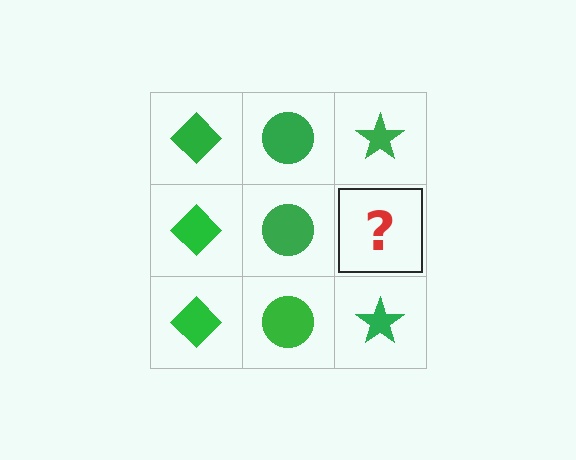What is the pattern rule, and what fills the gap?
The rule is that each column has a consistent shape. The gap should be filled with a green star.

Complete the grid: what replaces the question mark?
The question mark should be replaced with a green star.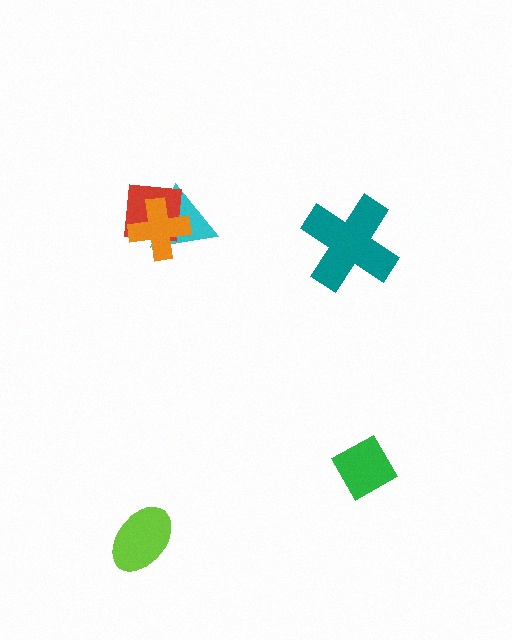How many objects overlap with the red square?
2 objects overlap with the red square.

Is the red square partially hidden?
Yes, it is partially covered by another shape.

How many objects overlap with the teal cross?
0 objects overlap with the teal cross.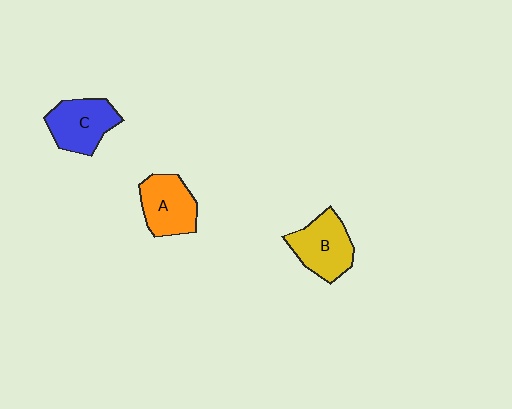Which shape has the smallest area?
Shape A (orange).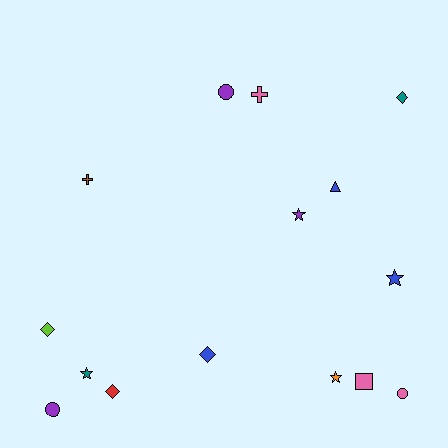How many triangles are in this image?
There is 1 triangle.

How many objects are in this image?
There are 15 objects.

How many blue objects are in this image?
There are 3 blue objects.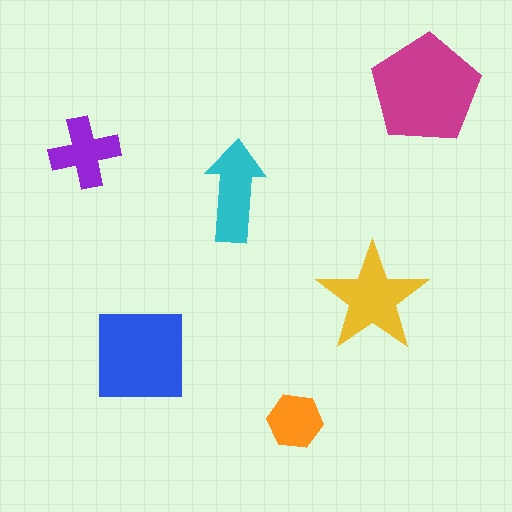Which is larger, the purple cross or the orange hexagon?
The purple cross.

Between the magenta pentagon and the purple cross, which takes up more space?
The magenta pentagon.